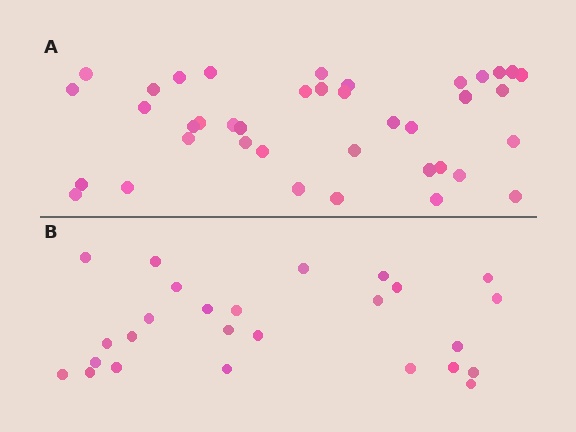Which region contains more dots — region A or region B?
Region A (the top region) has more dots.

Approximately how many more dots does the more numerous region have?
Region A has approximately 15 more dots than region B.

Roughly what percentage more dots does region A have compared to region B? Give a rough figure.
About 50% more.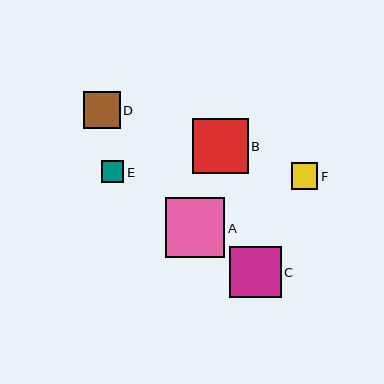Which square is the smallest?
Square E is the smallest with a size of approximately 22 pixels.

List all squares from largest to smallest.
From largest to smallest: A, B, C, D, F, E.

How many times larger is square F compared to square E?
Square F is approximately 1.2 times the size of square E.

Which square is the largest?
Square A is the largest with a size of approximately 59 pixels.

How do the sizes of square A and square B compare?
Square A and square B are approximately the same size.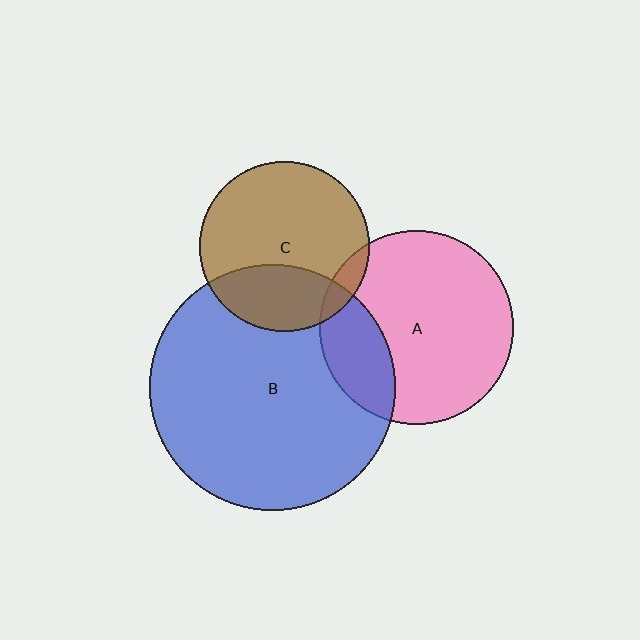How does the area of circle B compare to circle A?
Approximately 1.6 times.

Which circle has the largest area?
Circle B (blue).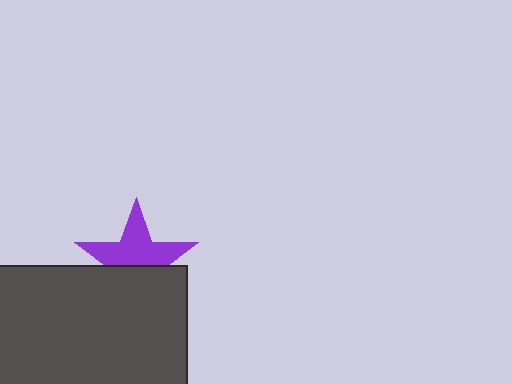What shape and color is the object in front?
The object in front is a dark gray rectangle.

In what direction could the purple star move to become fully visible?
The purple star could move up. That would shift it out from behind the dark gray rectangle entirely.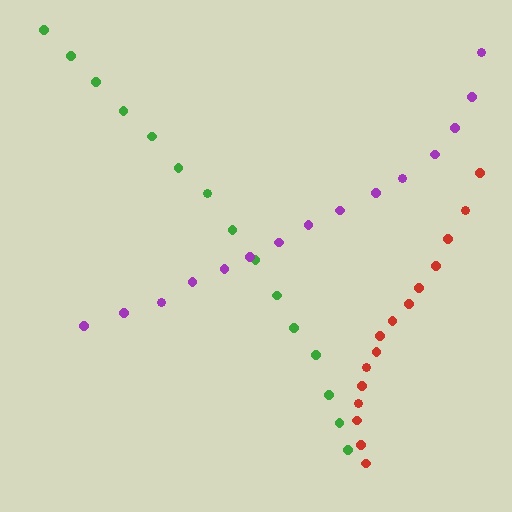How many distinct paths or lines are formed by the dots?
There are 3 distinct paths.